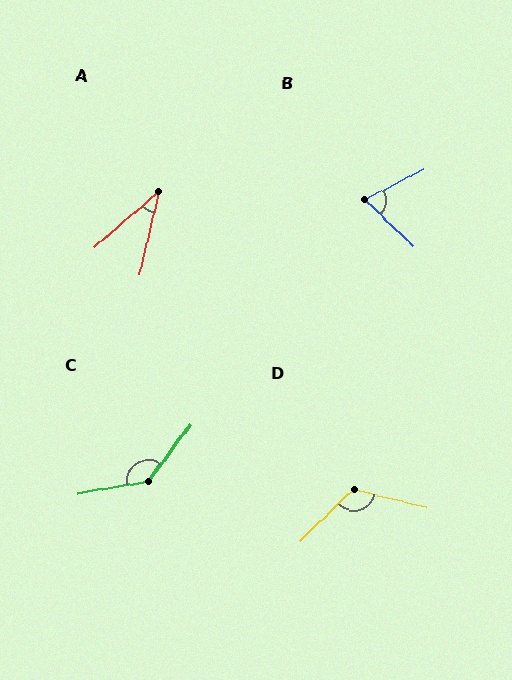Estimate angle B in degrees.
Approximately 71 degrees.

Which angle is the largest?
C, at approximately 136 degrees.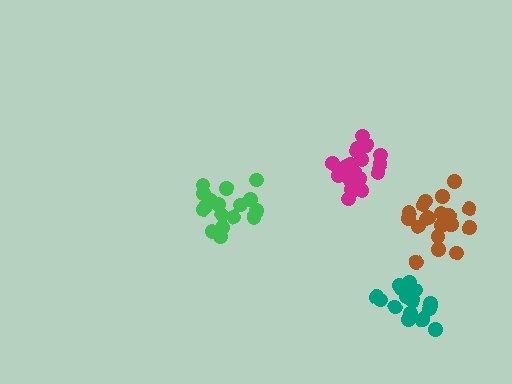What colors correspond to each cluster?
The clusters are colored: green, teal, brown, magenta.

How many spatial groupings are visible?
There are 4 spatial groupings.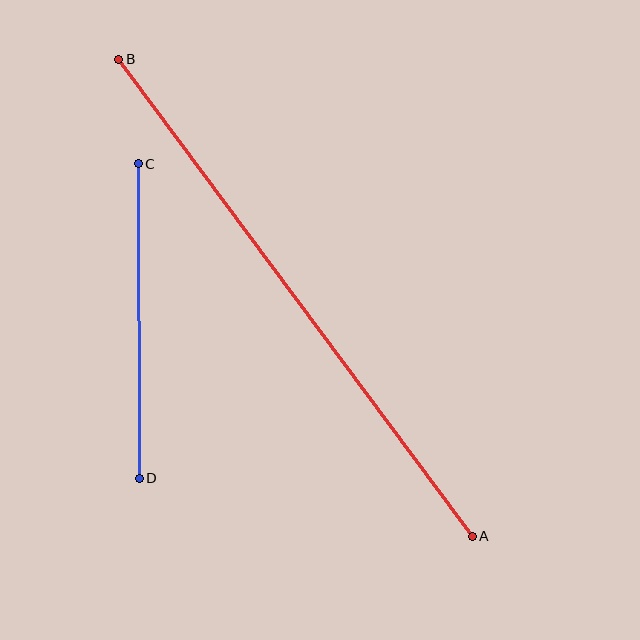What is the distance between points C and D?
The distance is approximately 315 pixels.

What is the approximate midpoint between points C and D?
The midpoint is at approximately (139, 321) pixels.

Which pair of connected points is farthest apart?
Points A and B are farthest apart.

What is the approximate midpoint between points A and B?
The midpoint is at approximately (295, 298) pixels.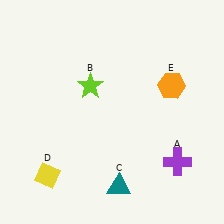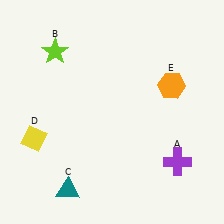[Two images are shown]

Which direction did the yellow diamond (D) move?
The yellow diamond (D) moved up.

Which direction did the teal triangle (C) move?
The teal triangle (C) moved left.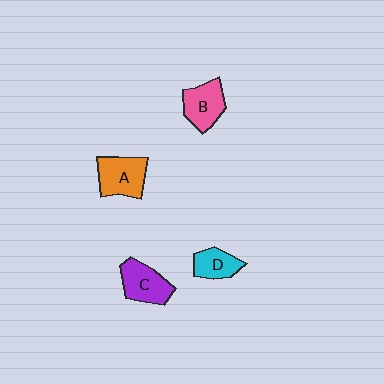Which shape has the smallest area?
Shape D (cyan).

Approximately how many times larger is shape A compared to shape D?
Approximately 1.5 times.